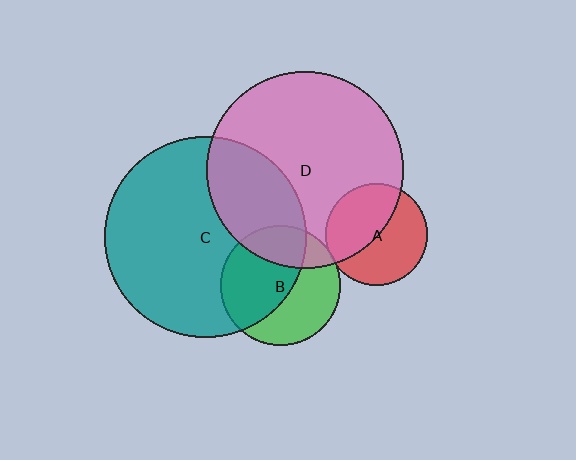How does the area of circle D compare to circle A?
Approximately 3.8 times.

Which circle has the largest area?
Circle C (teal).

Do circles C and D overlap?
Yes.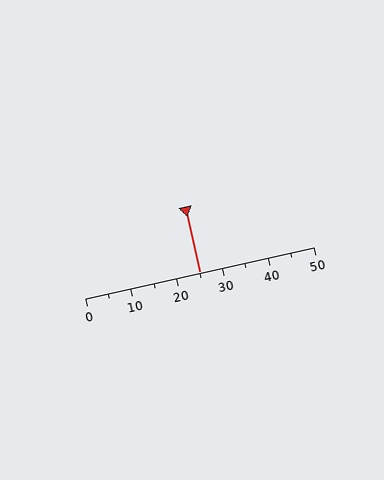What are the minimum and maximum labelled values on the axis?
The axis runs from 0 to 50.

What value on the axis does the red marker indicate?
The marker indicates approximately 25.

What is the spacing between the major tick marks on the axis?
The major ticks are spaced 10 apart.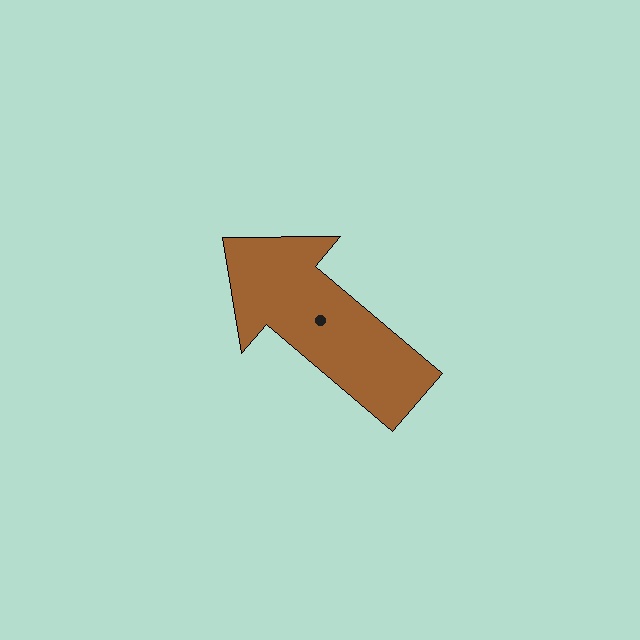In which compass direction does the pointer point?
Northwest.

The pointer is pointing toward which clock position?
Roughly 10 o'clock.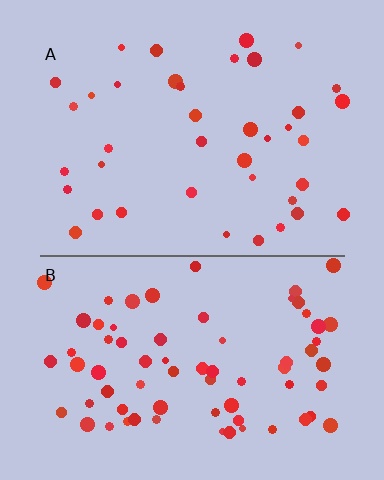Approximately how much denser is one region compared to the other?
Approximately 1.8× — region B over region A.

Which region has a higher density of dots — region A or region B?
B (the bottom).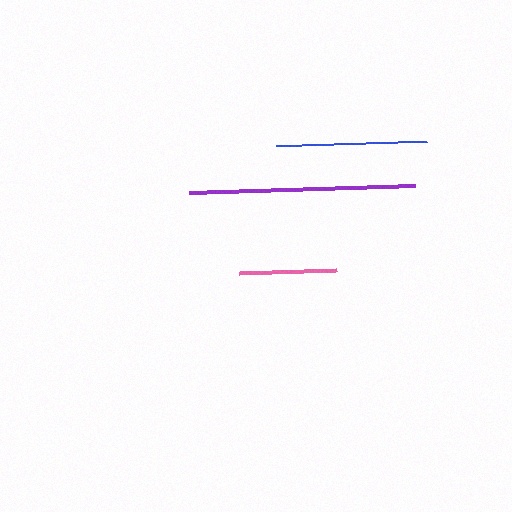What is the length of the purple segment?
The purple segment is approximately 226 pixels long.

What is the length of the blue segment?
The blue segment is approximately 151 pixels long.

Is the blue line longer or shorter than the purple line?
The purple line is longer than the blue line.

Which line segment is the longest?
The purple line is the longest at approximately 226 pixels.